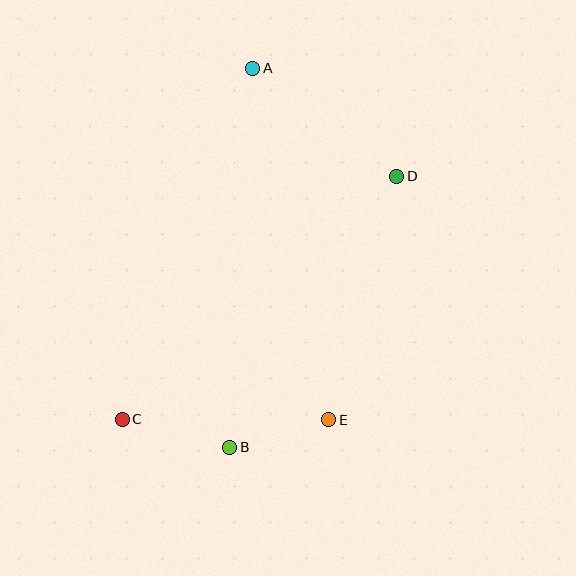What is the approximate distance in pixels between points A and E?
The distance between A and E is approximately 360 pixels.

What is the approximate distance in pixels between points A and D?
The distance between A and D is approximately 180 pixels.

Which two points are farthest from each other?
Points A and B are farthest from each other.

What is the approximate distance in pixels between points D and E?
The distance between D and E is approximately 253 pixels.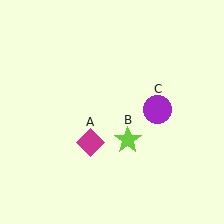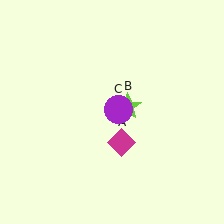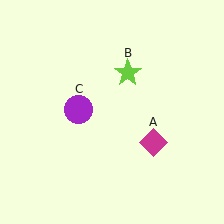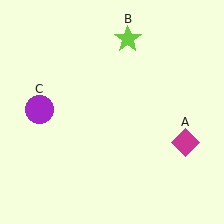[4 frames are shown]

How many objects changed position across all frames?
3 objects changed position: magenta diamond (object A), lime star (object B), purple circle (object C).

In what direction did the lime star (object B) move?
The lime star (object B) moved up.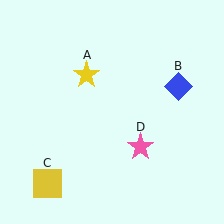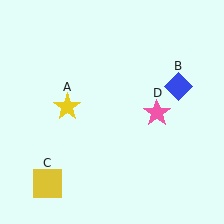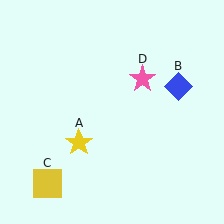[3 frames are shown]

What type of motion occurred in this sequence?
The yellow star (object A), pink star (object D) rotated counterclockwise around the center of the scene.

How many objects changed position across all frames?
2 objects changed position: yellow star (object A), pink star (object D).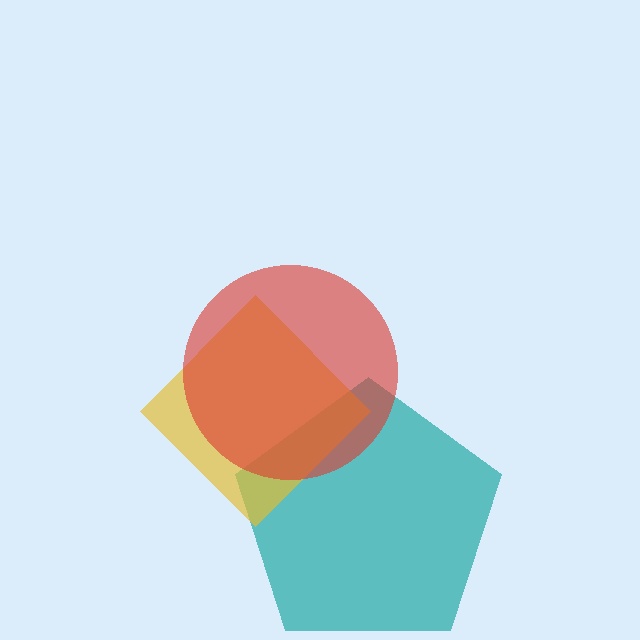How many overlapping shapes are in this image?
There are 3 overlapping shapes in the image.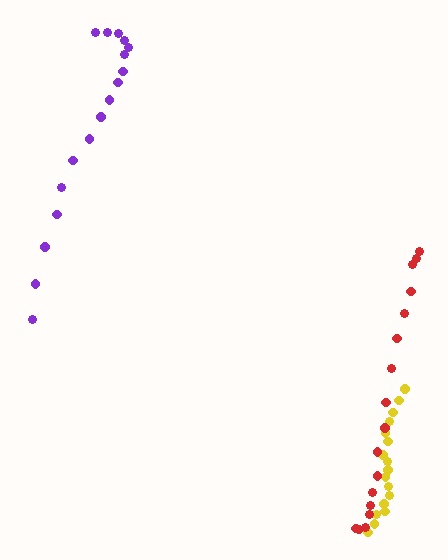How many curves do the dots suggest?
There are 3 distinct paths.